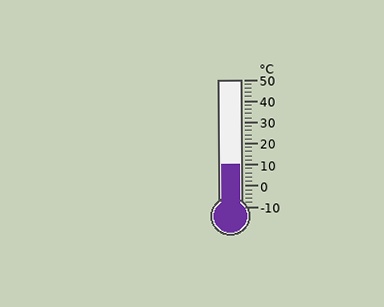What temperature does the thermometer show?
The thermometer shows approximately 10°C.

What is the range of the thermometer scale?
The thermometer scale ranges from -10°C to 50°C.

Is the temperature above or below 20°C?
The temperature is below 20°C.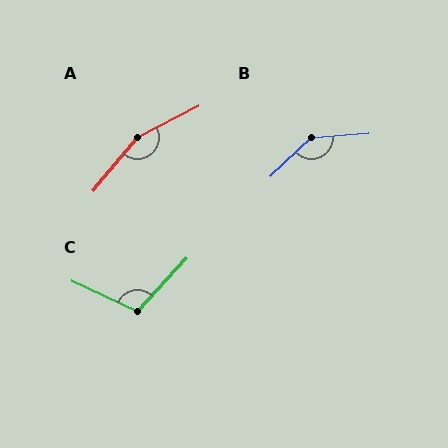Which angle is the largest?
A, at approximately 156 degrees.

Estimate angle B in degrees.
Approximately 141 degrees.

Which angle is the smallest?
C, at approximately 108 degrees.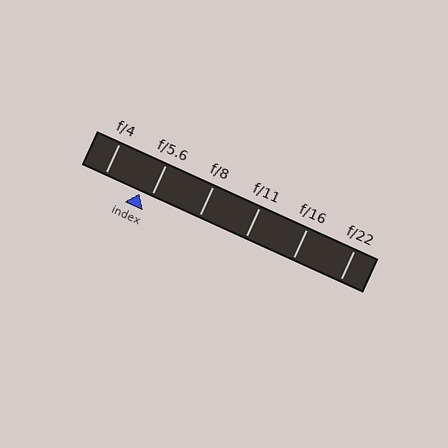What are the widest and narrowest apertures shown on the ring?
The widest aperture shown is f/4 and the narrowest is f/22.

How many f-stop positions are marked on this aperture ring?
There are 6 f-stop positions marked.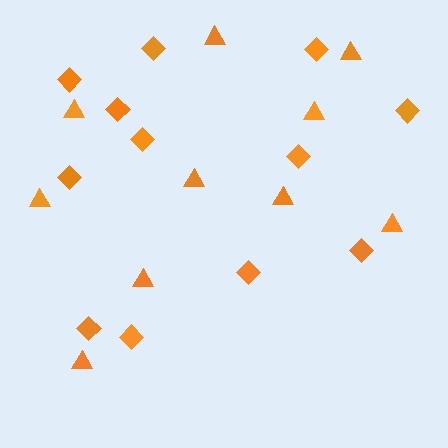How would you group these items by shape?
There are 2 groups: one group of triangles (10) and one group of diamonds (12).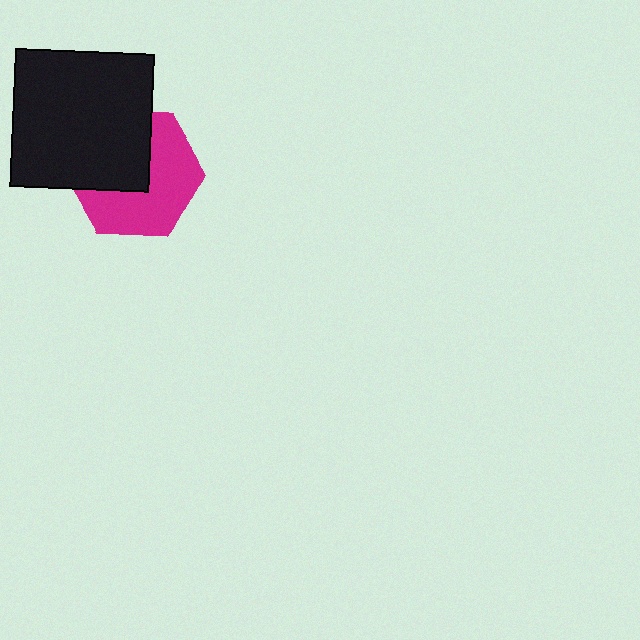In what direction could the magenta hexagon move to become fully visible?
The magenta hexagon could move toward the lower-right. That would shift it out from behind the black square entirely.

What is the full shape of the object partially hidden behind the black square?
The partially hidden object is a magenta hexagon.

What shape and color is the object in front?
The object in front is a black square.